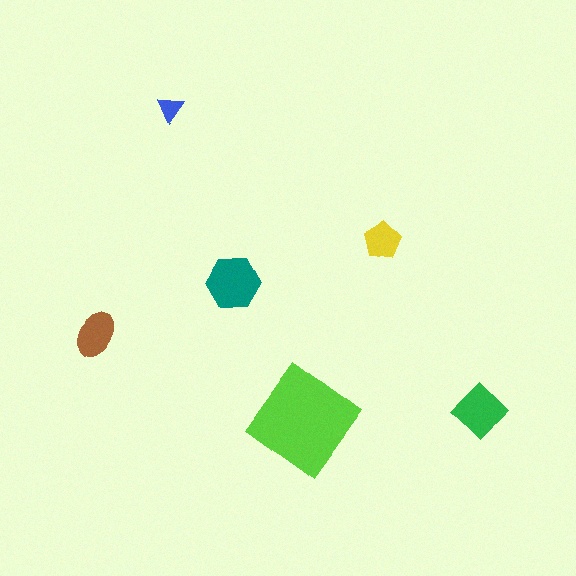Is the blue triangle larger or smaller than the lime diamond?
Smaller.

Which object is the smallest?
The blue triangle.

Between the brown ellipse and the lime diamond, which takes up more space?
The lime diamond.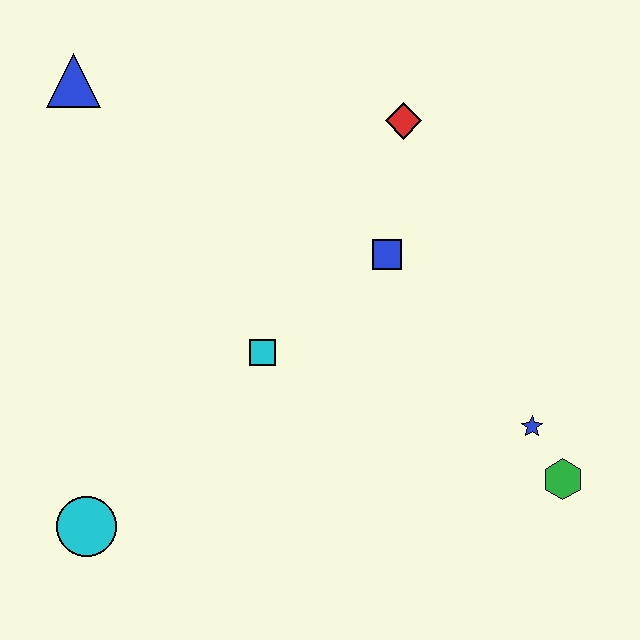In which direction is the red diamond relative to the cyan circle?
The red diamond is above the cyan circle.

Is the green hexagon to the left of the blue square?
No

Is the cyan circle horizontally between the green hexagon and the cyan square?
No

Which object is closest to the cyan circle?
The cyan square is closest to the cyan circle.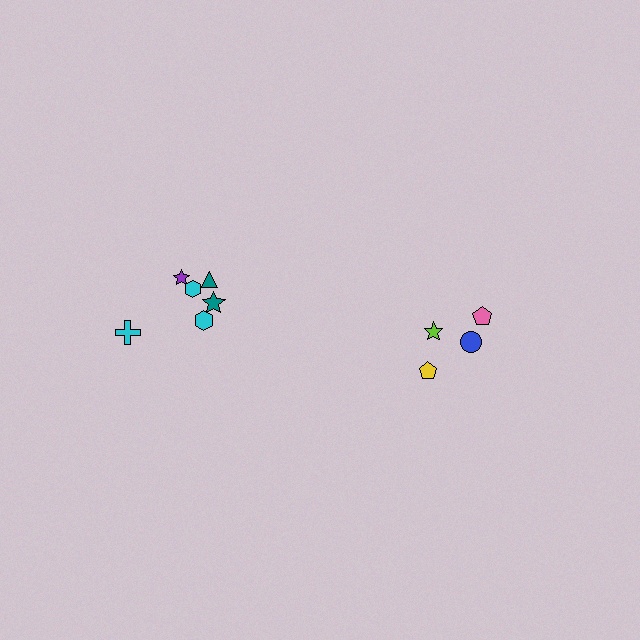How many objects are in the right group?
There are 4 objects.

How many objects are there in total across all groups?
There are 10 objects.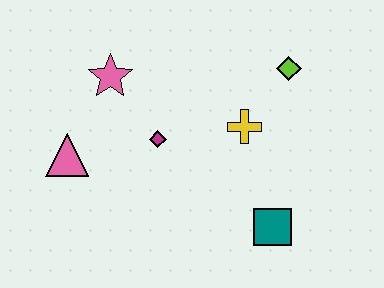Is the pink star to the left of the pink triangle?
No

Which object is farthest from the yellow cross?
The pink triangle is farthest from the yellow cross.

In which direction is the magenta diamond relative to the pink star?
The magenta diamond is below the pink star.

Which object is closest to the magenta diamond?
The pink star is closest to the magenta diamond.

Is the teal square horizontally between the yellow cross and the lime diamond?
Yes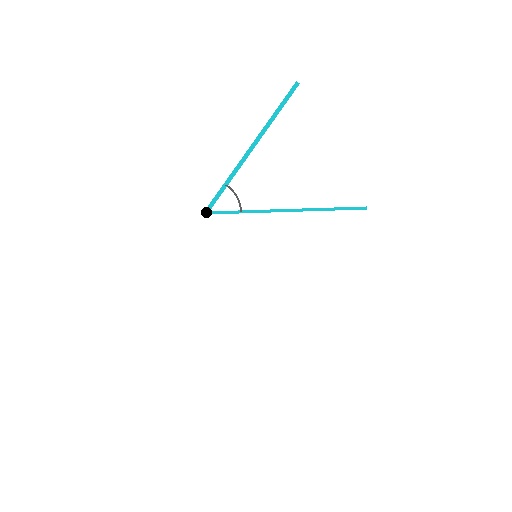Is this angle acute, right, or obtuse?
It is acute.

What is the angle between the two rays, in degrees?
Approximately 53 degrees.